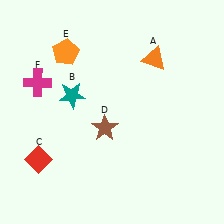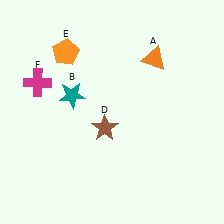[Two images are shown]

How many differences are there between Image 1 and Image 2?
There is 1 difference between the two images.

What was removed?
The red diamond (C) was removed in Image 2.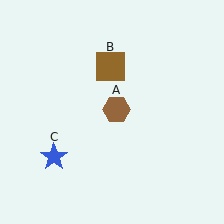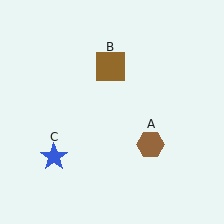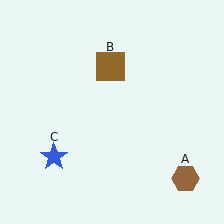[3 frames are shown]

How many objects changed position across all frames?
1 object changed position: brown hexagon (object A).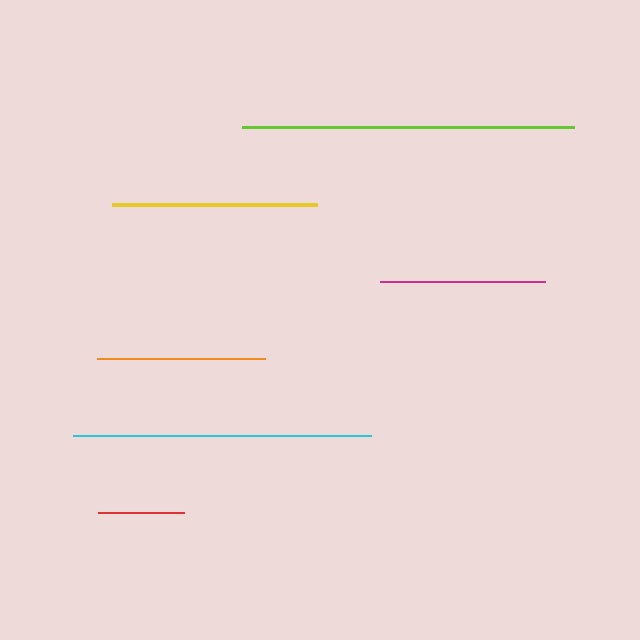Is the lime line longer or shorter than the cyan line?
The lime line is longer than the cyan line.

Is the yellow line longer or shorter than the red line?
The yellow line is longer than the red line.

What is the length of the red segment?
The red segment is approximately 86 pixels long.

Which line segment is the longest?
The lime line is the longest at approximately 332 pixels.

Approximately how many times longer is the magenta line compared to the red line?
The magenta line is approximately 1.9 times the length of the red line.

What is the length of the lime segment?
The lime segment is approximately 332 pixels long.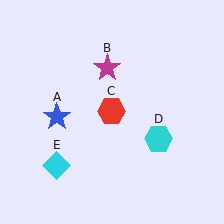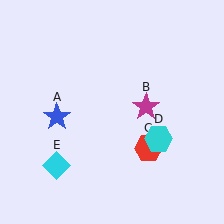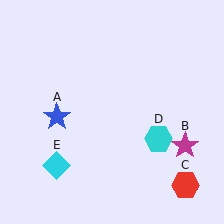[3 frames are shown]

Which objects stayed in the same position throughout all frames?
Blue star (object A) and cyan hexagon (object D) and cyan diamond (object E) remained stationary.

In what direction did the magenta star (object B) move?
The magenta star (object B) moved down and to the right.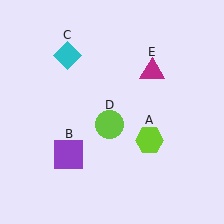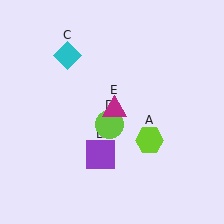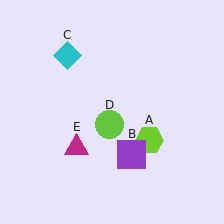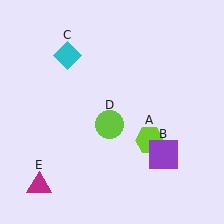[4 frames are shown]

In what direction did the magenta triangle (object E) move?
The magenta triangle (object E) moved down and to the left.